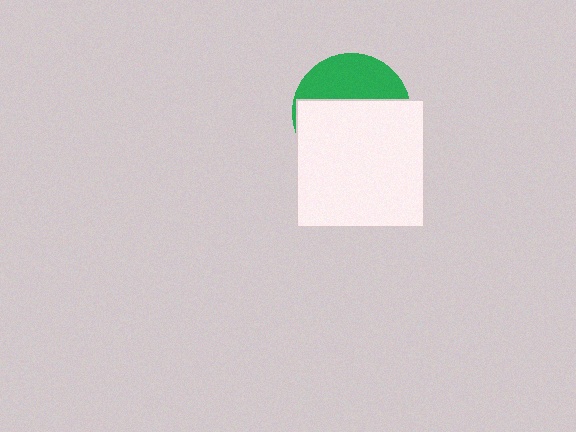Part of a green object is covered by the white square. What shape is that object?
It is a circle.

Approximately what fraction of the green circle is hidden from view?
Roughly 63% of the green circle is hidden behind the white square.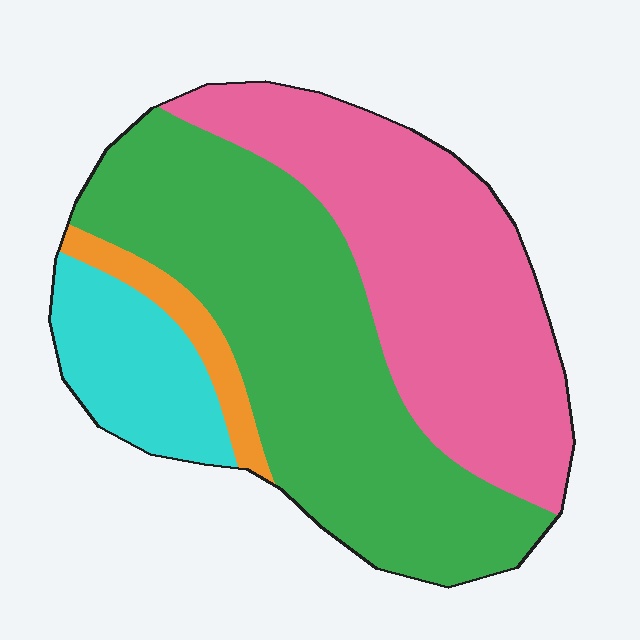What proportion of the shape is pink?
Pink covers about 35% of the shape.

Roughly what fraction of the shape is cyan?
Cyan takes up less than a sixth of the shape.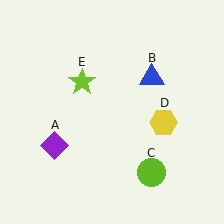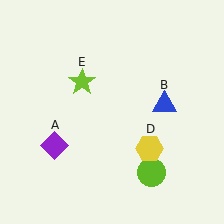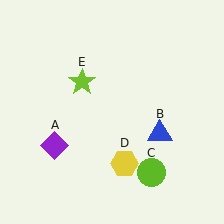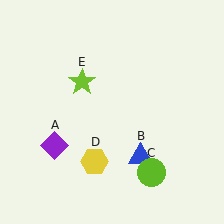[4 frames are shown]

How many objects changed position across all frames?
2 objects changed position: blue triangle (object B), yellow hexagon (object D).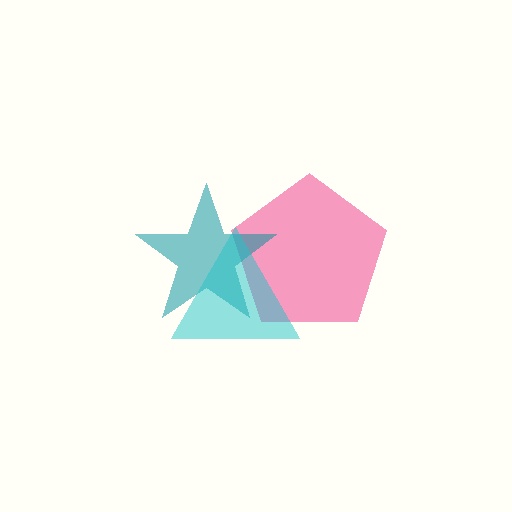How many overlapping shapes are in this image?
There are 3 overlapping shapes in the image.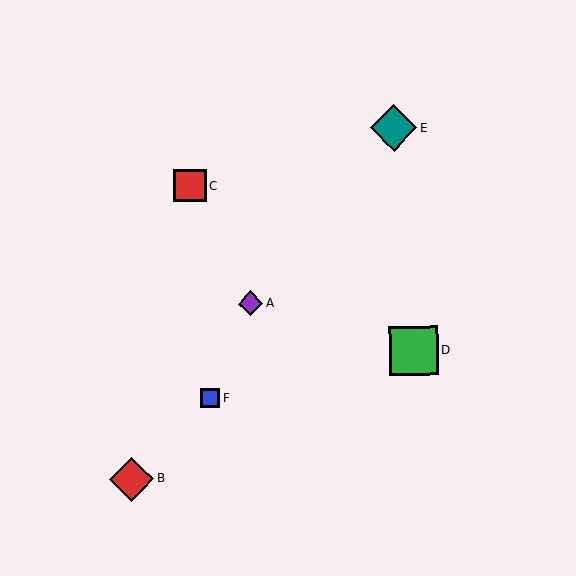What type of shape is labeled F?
Shape F is a blue square.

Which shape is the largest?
The green square (labeled D) is the largest.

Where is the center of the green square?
The center of the green square is at (413, 351).